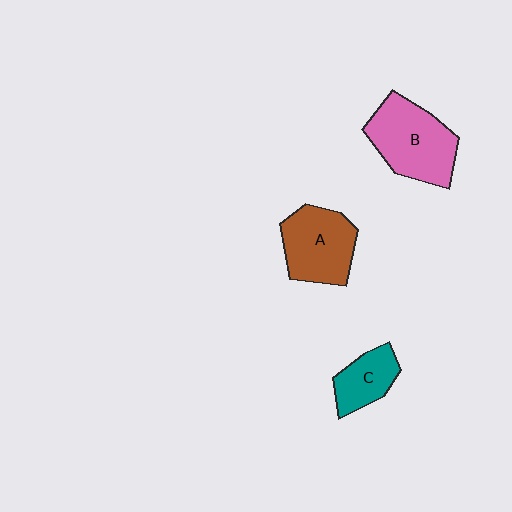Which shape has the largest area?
Shape B (pink).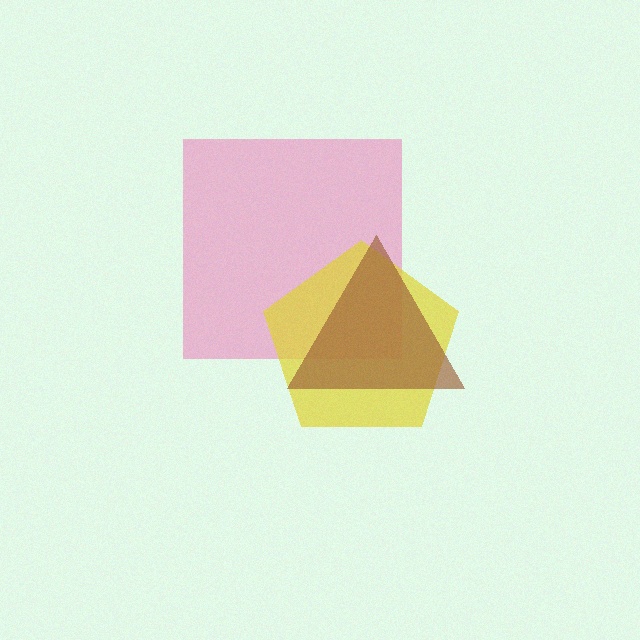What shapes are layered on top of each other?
The layered shapes are: a pink square, a yellow pentagon, a brown triangle.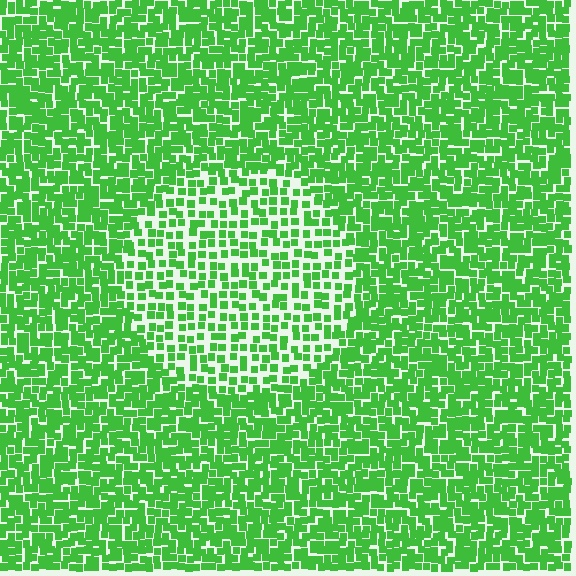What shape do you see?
I see a circle.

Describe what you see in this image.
The image contains small green elements arranged at two different densities. A circle-shaped region is visible where the elements are less densely packed than the surrounding area.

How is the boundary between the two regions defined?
The boundary is defined by a change in element density (approximately 1.8x ratio). All elements are the same color, size, and shape.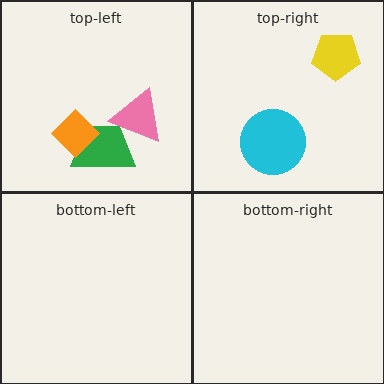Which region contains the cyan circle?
The top-right region.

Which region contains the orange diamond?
The top-left region.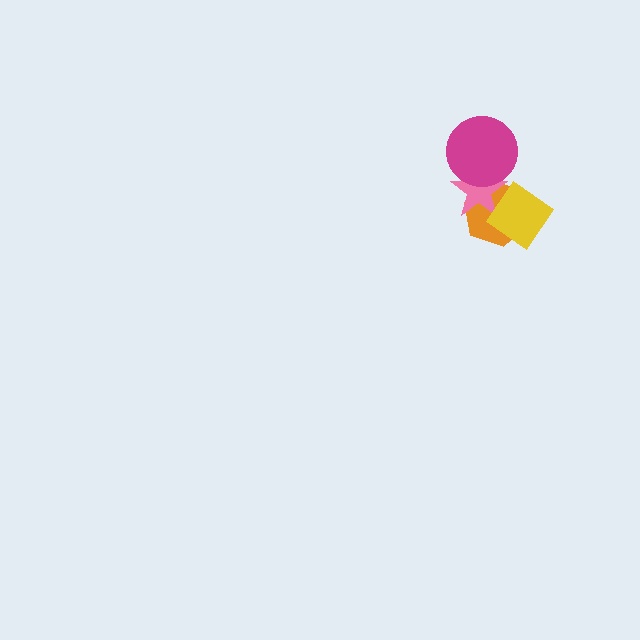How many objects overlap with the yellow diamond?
2 objects overlap with the yellow diamond.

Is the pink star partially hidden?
Yes, it is partially covered by another shape.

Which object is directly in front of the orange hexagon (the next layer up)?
The pink star is directly in front of the orange hexagon.